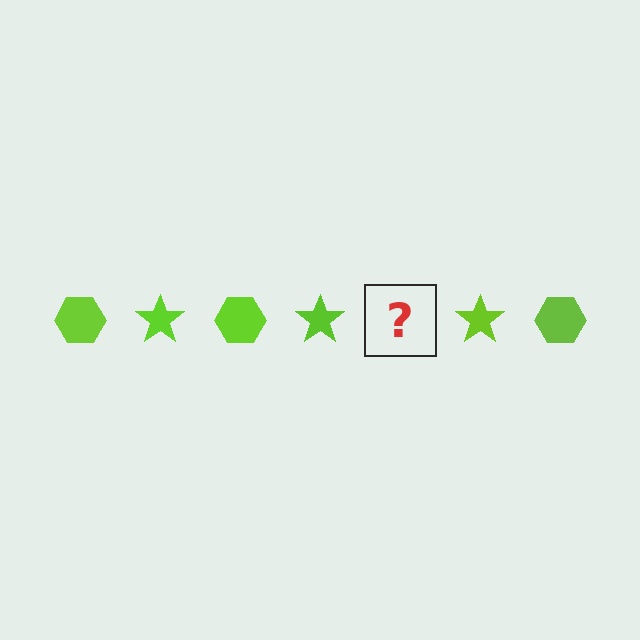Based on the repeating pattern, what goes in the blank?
The blank should be a lime hexagon.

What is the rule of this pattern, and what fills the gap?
The rule is that the pattern cycles through hexagon, star shapes in lime. The gap should be filled with a lime hexagon.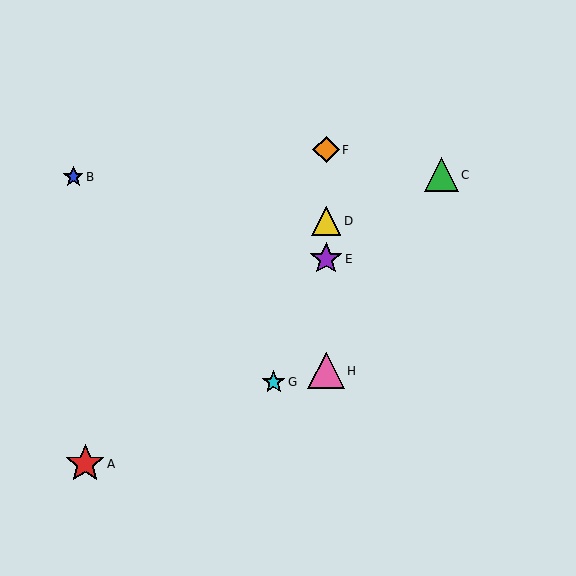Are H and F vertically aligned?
Yes, both are at x≈326.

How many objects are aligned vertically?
4 objects (D, E, F, H) are aligned vertically.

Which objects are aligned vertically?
Objects D, E, F, H are aligned vertically.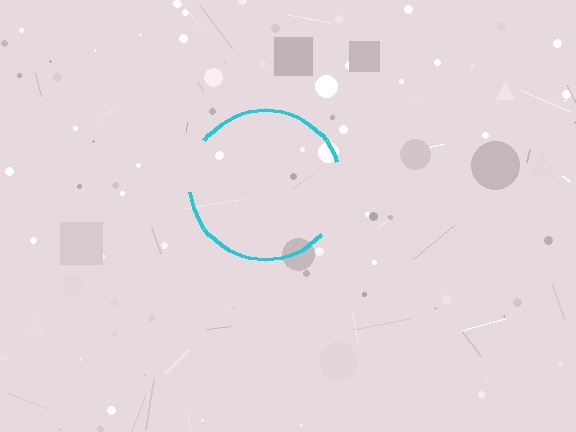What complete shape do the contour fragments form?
The contour fragments form a circle.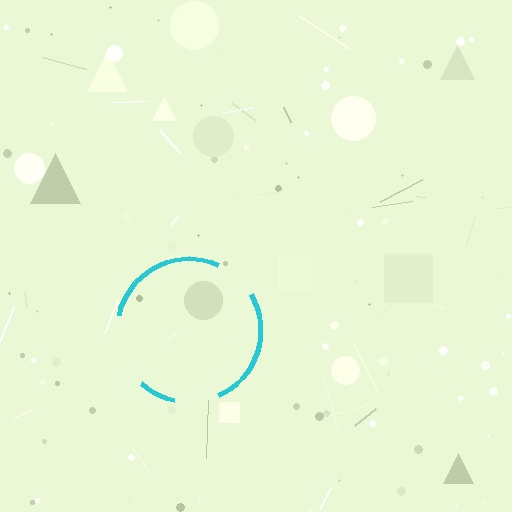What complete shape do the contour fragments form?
The contour fragments form a circle.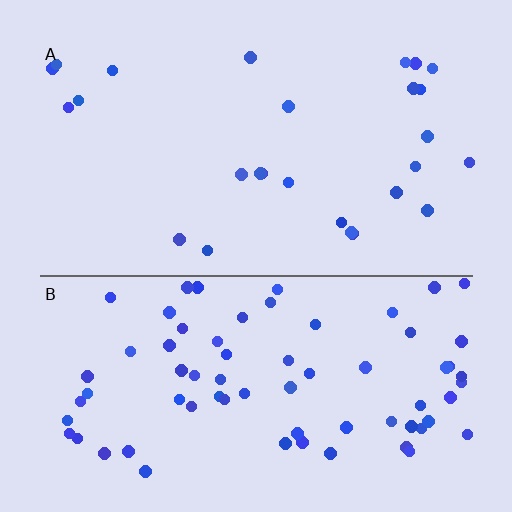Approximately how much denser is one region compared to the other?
Approximately 2.6× — region B over region A.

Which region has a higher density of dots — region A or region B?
B (the bottom).